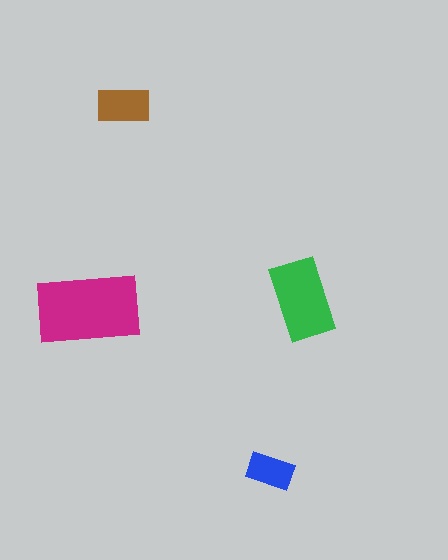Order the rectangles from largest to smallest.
the magenta one, the green one, the brown one, the blue one.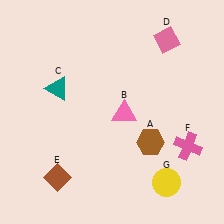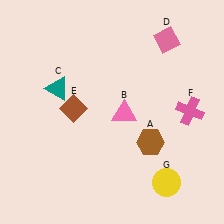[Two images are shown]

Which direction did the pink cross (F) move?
The pink cross (F) moved up.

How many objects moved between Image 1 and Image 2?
2 objects moved between the two images.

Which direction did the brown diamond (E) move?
The brown diamond (E) moved up.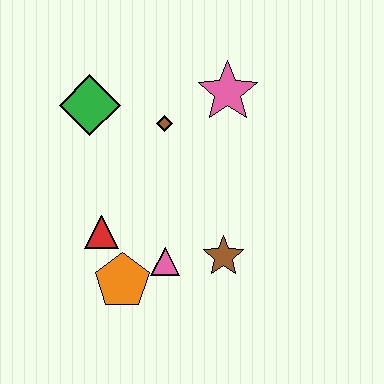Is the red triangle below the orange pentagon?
No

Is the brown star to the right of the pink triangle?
Yes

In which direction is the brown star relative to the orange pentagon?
The brown star is to the right of the orange pentagon.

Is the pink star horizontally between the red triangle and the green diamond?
No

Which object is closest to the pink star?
The brown diamond is closest to the pink star.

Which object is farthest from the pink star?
The orange pentagon is farthest from the pink star.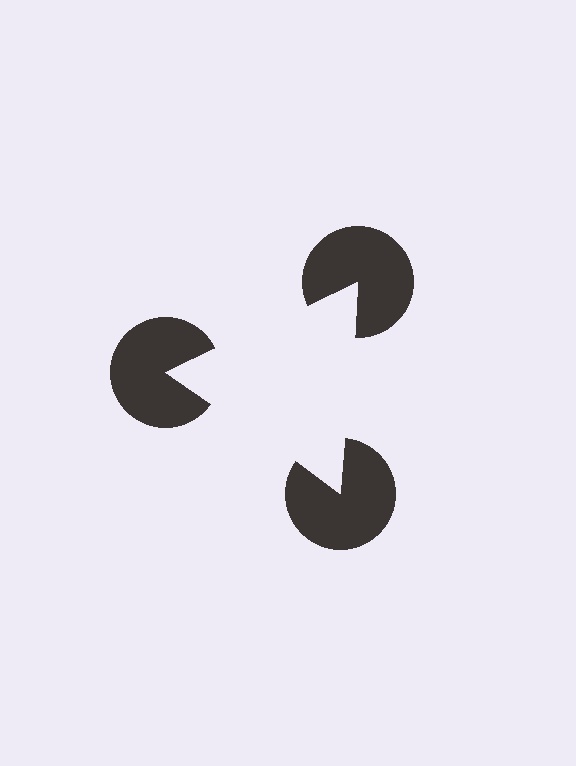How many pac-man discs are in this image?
There are 3 — one at each vertex of the illusory triangle.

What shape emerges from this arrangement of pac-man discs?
An illusory triangle — its edges are inferred from the aligned wedge cuts in the pac-man discs, not physically drawn.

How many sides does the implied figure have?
3 sides.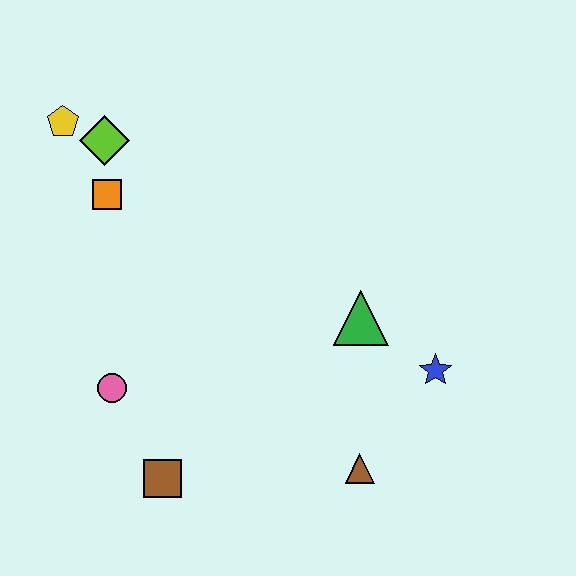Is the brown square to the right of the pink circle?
Yes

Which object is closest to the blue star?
The green triangle is closest to the blue star.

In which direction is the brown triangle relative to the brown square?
The brown triangle is to the right of the brown square.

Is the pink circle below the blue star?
Yes